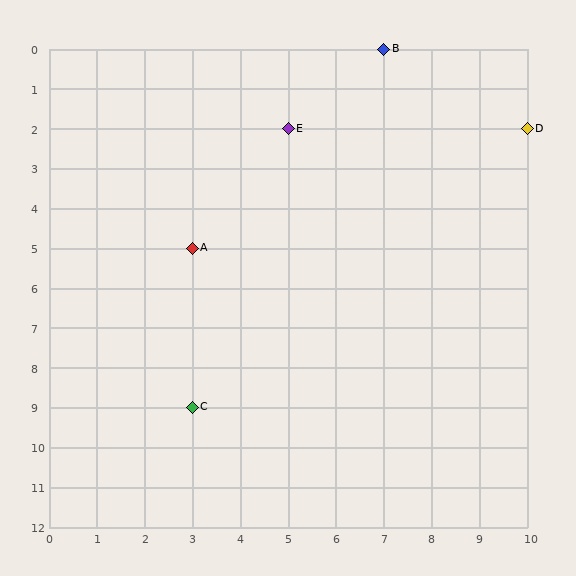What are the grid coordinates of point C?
Point C is at grid coordinates (3, 9).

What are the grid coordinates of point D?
Point D is at grid coordinates (10, 2).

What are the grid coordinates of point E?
Point E is at grid coordinates (5, 2).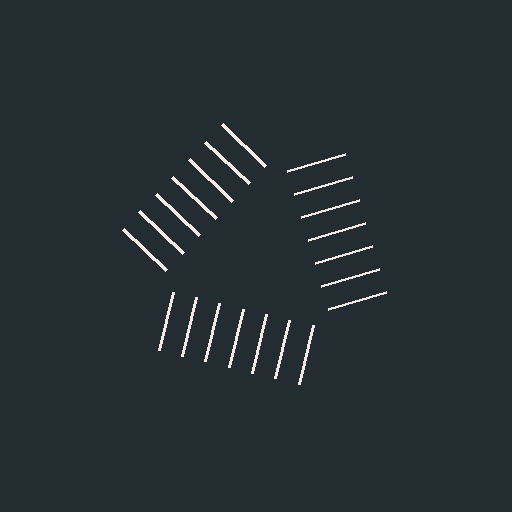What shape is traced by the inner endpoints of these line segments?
An illusory triangle — the line segments terminate on its edges but no continuous stroke is drawn.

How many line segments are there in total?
21 — 7 along each of the 3 edges.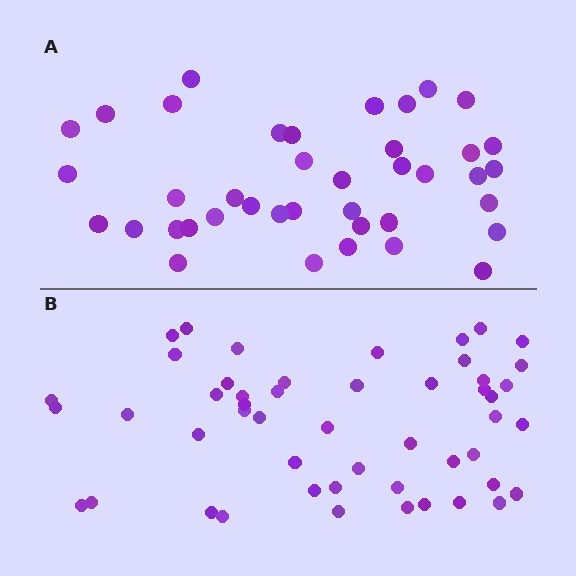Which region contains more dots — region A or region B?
Region B (the bottom region) has more dots.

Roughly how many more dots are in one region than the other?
Region B has roughly 10 or so more dots than region A.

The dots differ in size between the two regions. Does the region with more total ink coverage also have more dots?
No. Region A has more total ink coverage because its dots are larger, but region B actually contains more individual dots. Total area can be misleading — the number of items is what matters here.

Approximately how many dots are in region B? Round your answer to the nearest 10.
About 50 dots.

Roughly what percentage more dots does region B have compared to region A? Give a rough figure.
About 25% more.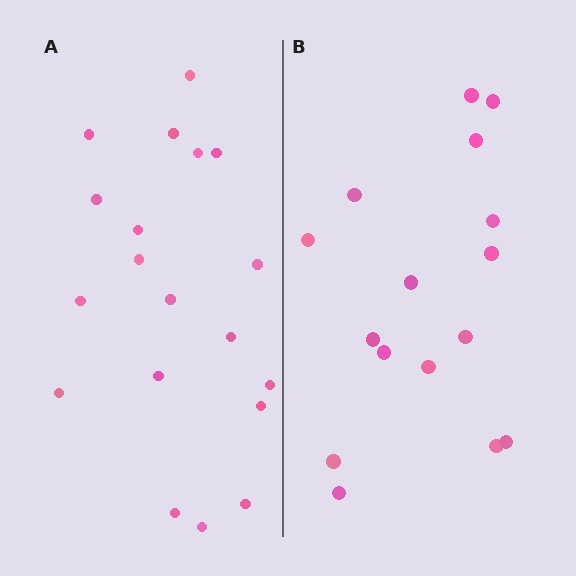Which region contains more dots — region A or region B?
Region A (the left region) has more dots.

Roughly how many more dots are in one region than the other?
Region A has just a few more — roughly 2 or 3 more dots than region B.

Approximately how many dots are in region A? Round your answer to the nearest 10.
About 20 dots. (The exact count is 19, which rounds to 20.)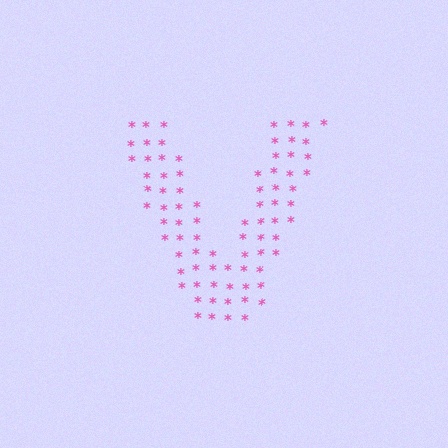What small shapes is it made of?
It is made of small asterisks.